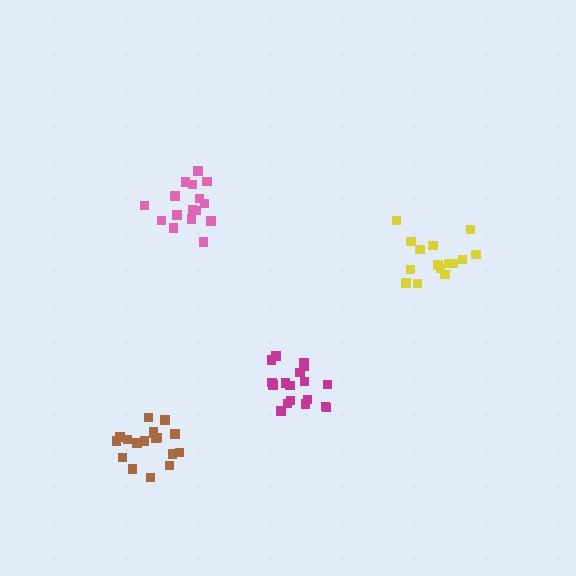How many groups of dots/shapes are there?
There are 4 groups.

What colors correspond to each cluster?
The clusters are colored: magenta, yellow, pink, brown.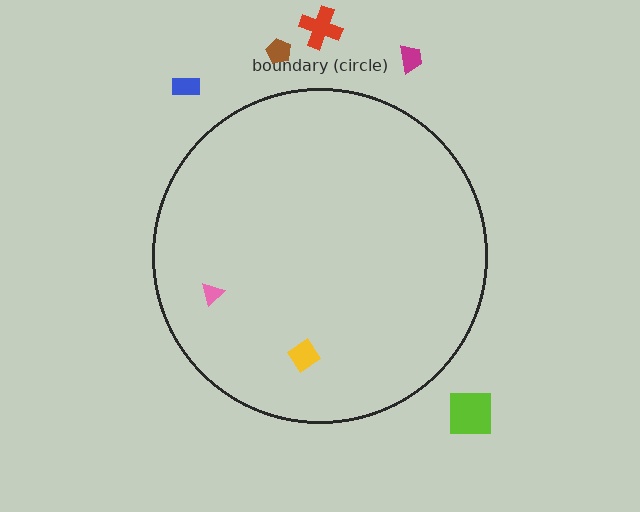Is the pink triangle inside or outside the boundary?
Inside.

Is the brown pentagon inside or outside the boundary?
Outside.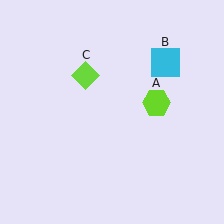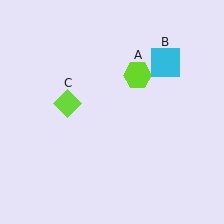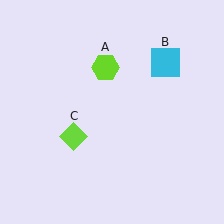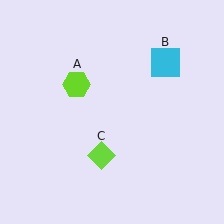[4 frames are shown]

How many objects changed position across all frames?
2 objects changed position: lime hexagon (object A), lime diamond (object C).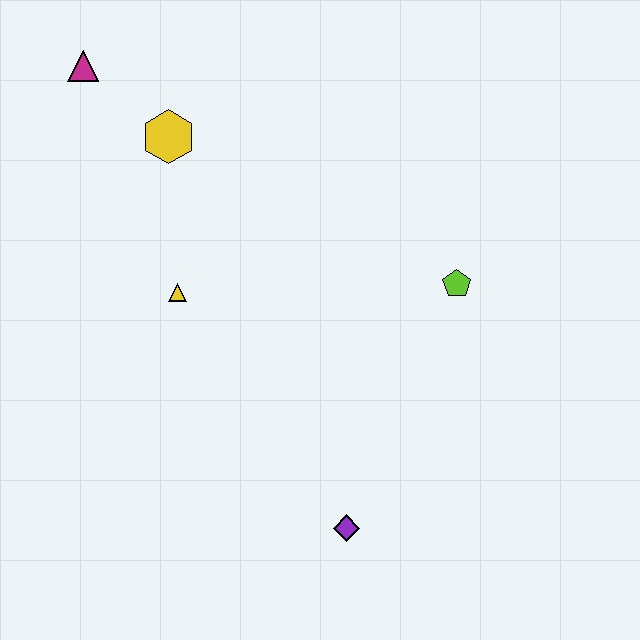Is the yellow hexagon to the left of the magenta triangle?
No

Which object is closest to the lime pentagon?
The purple diamond is closest to the lime pentagon.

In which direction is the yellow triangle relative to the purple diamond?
The yellow triangle is above the purple diamond.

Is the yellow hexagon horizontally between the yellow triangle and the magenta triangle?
Yes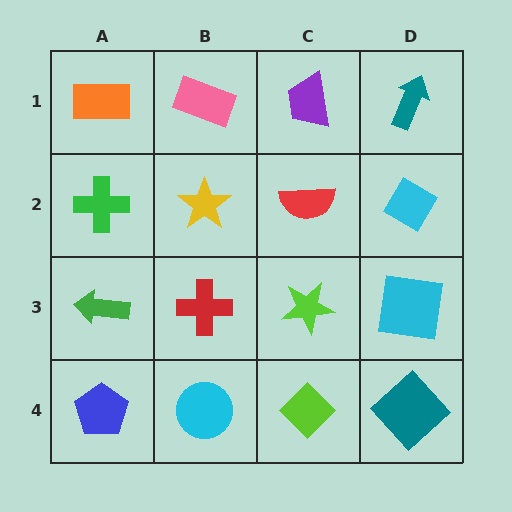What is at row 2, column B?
A yellow star.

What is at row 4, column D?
A teal diamond.